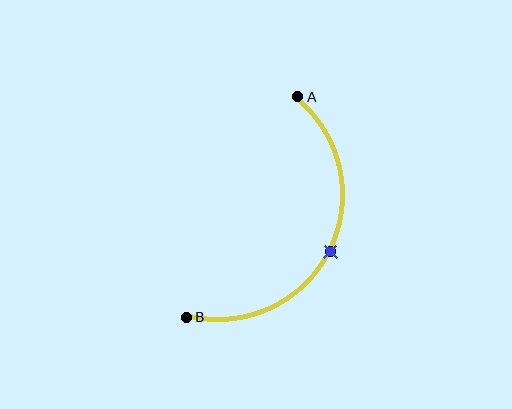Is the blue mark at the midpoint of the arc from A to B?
Yes. The blue mark lies on the arc at equal arc-length from both A and B — it is the arc midpoint.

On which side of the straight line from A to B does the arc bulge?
The arc bulges to the right of the straight line connecting A and B.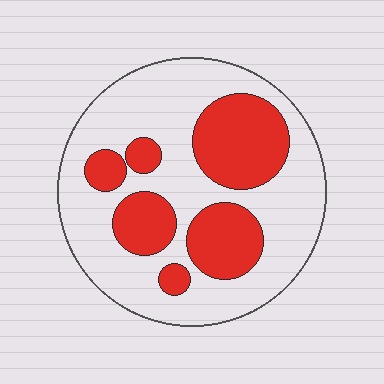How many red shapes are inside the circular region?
6.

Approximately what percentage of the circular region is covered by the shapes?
Approximately 35%.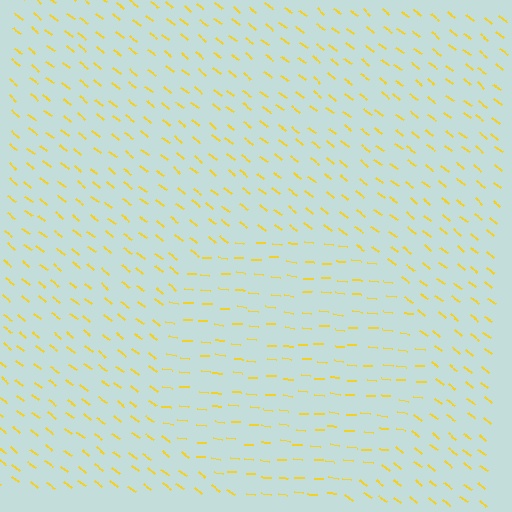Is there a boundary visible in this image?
Yes, there is a texture boundary formed by a change in line orientation.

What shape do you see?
I see a circle.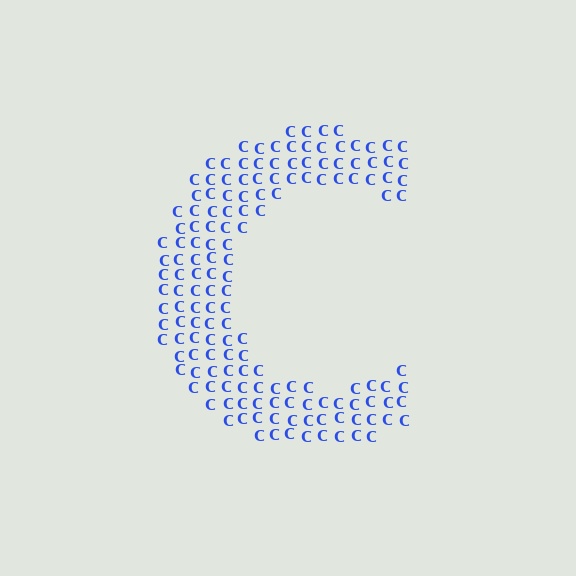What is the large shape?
The large shape is the letter C.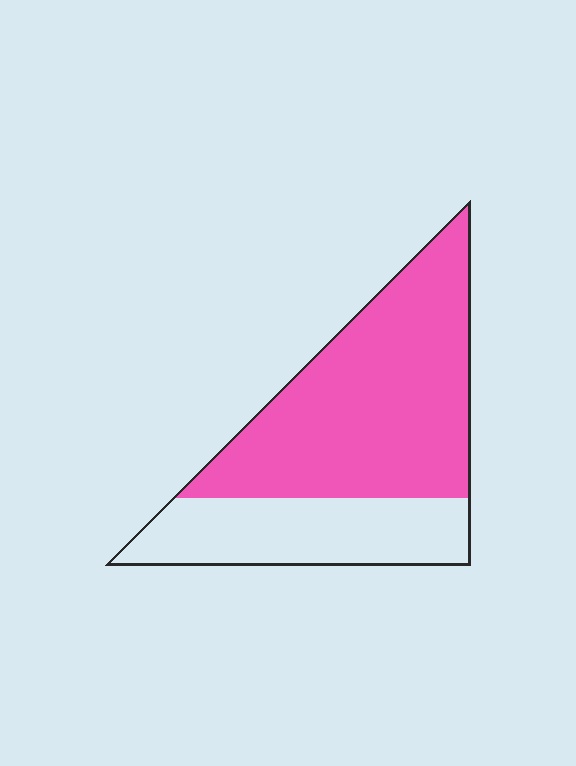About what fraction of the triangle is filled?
About two thirds (2/3).